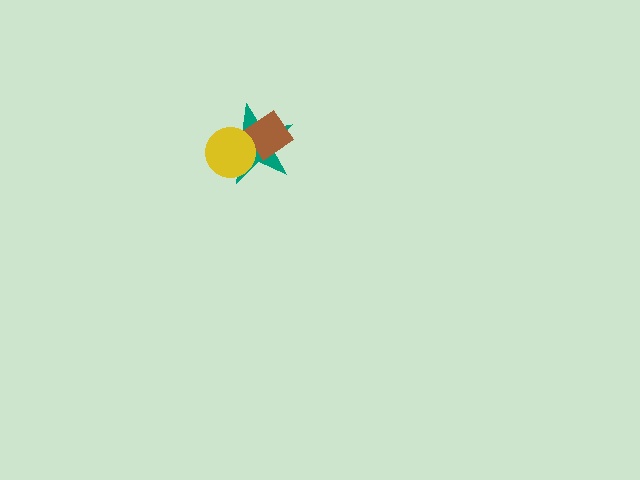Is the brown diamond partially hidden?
Yes, it is partially covered by another shape.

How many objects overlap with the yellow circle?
2 objects overlap with the yellow circle.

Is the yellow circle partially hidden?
No, no other shape covers it.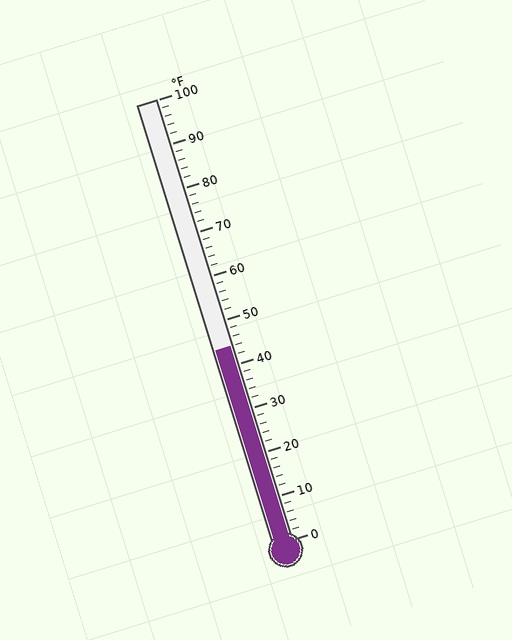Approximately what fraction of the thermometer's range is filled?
The thermometer is filled to approximately 45% of its range.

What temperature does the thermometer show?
The thermometer shows approximately 44°F.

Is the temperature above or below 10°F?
The temperature is above 10°F.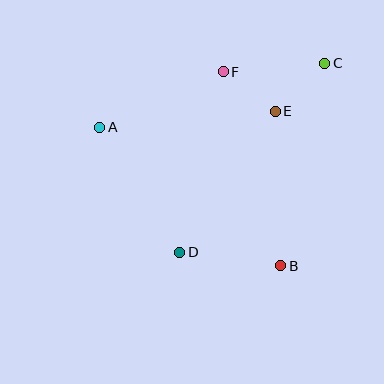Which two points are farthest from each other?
Points C and D are farthest from each other.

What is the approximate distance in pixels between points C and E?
The distance between C and E is approximately 69 pixels.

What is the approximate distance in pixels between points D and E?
The distance between D and E is approximately 170 pixels.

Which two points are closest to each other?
Points E and F are closest to each other.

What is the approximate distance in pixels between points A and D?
The distance between A and D is approximately 148 pixels.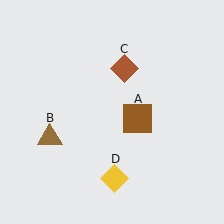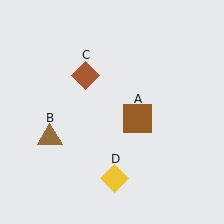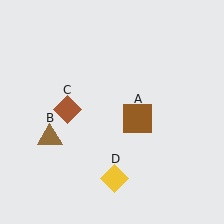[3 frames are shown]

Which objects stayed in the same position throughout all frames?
Brown square (object A) and brown triangle (object B) and yellow diamond (object D) remained stationary.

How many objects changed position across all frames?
1 object changed position: brown diamond (object C).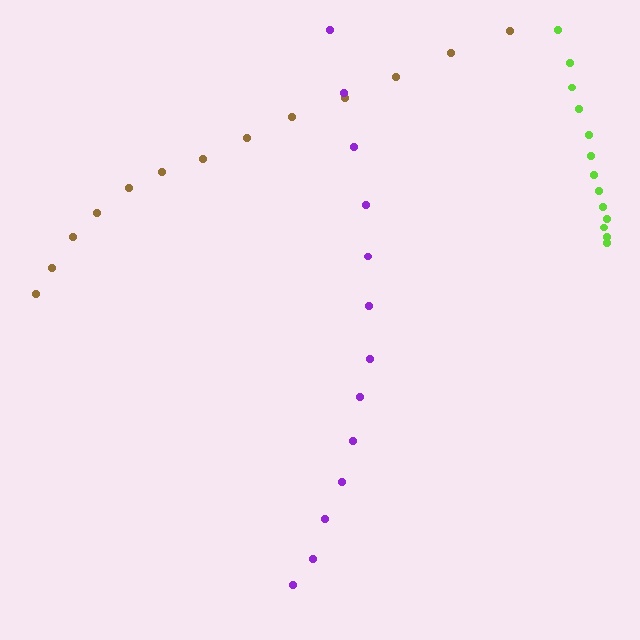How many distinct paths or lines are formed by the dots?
There are 3 distinct paths.